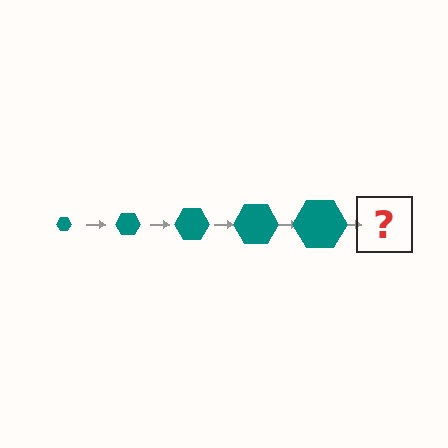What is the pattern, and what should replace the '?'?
The pattern is that the hexagon gets progressively larger each step. The '?' should be a teal hexagon, larger than the previous one.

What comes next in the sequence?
The next element should be a teal hexagon, larger than the previous one.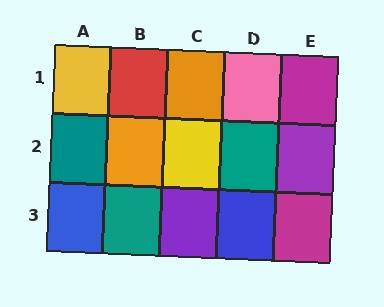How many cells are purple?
2 cells are purple.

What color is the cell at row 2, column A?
Teal.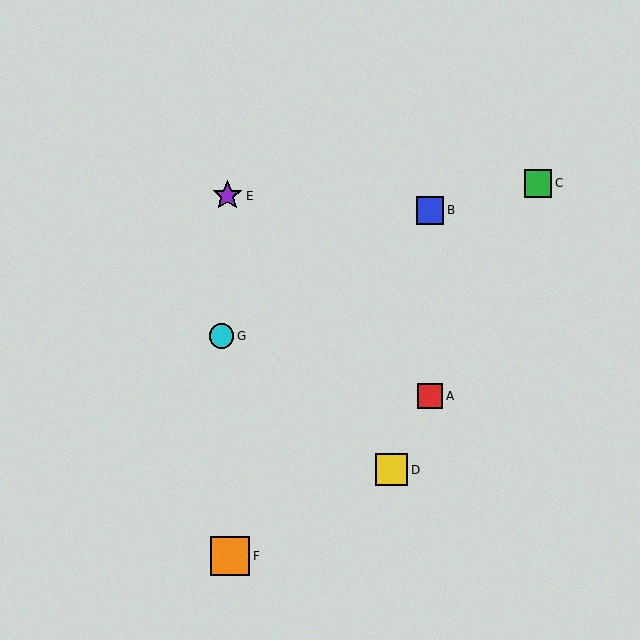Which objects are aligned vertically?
Objects A, B are aligned vertically.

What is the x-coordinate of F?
Object F is at x≈230.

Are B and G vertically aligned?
No, B is at x≈430 and G is at x≈221.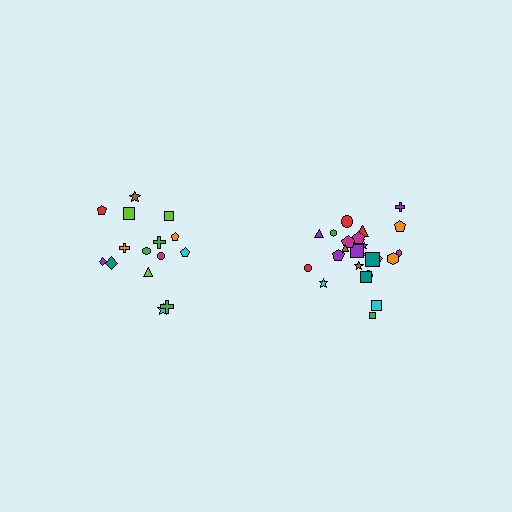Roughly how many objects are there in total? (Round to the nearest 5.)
Roughly 40 objects in total.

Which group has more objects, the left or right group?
The right group.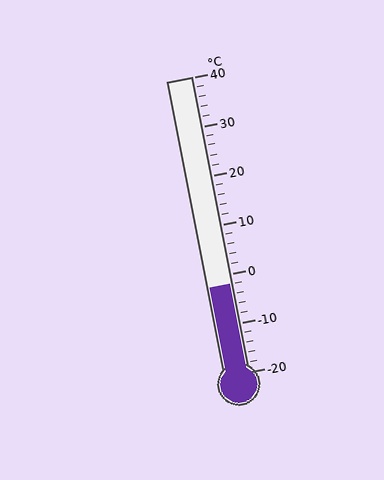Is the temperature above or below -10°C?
The temperature is above -10°C.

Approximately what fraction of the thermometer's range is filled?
The thermometer is filled to approximately 30% of its range.